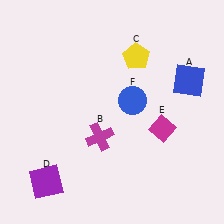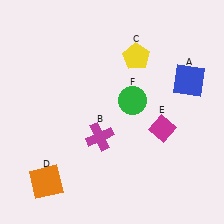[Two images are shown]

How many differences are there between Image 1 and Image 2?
There are 2 differences between the two images.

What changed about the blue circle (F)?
In Image 1, F is blue. In Image 2, it changed to green.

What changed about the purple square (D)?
In Image 1, D is purple. In Image 2, it changed to orange.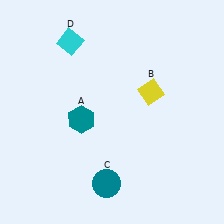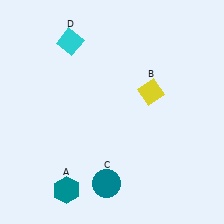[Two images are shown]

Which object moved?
The teal hexagon (A) moved down.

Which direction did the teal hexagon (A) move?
The teal hexagon (A) moved down.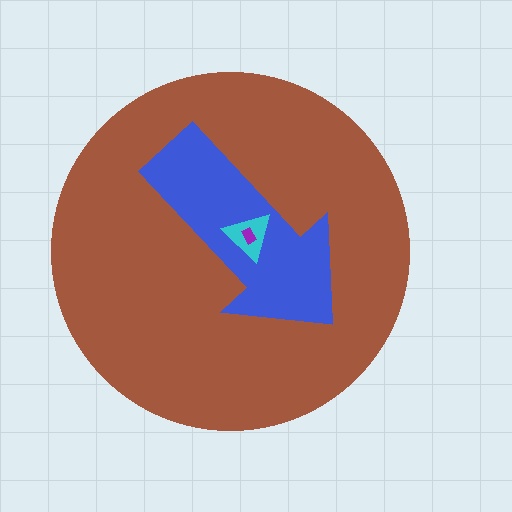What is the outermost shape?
The brown circle.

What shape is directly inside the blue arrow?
The cyan triangle.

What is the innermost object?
The purple rectangle.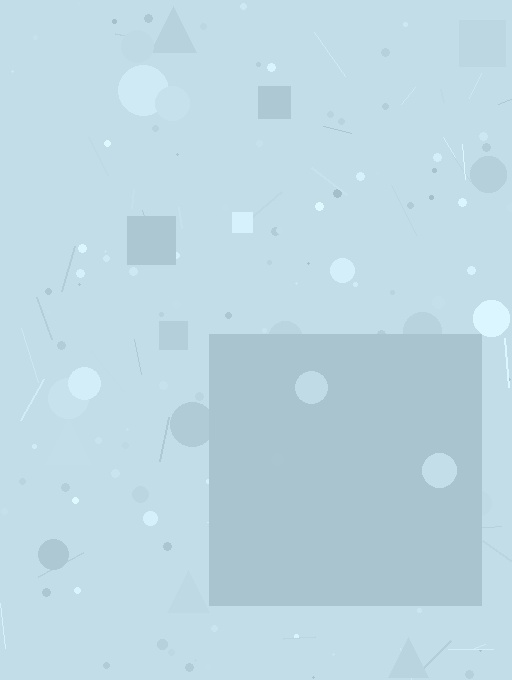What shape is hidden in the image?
A square is hidden in the image.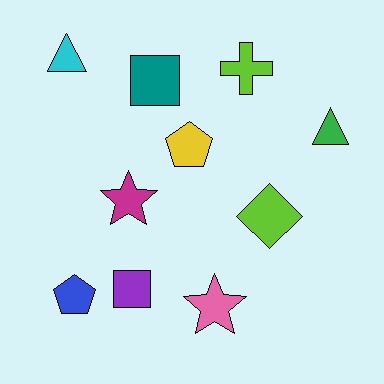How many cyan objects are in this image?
There is 1 cyan object.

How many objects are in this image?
There are 10 objects.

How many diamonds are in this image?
There is 1 diamond.